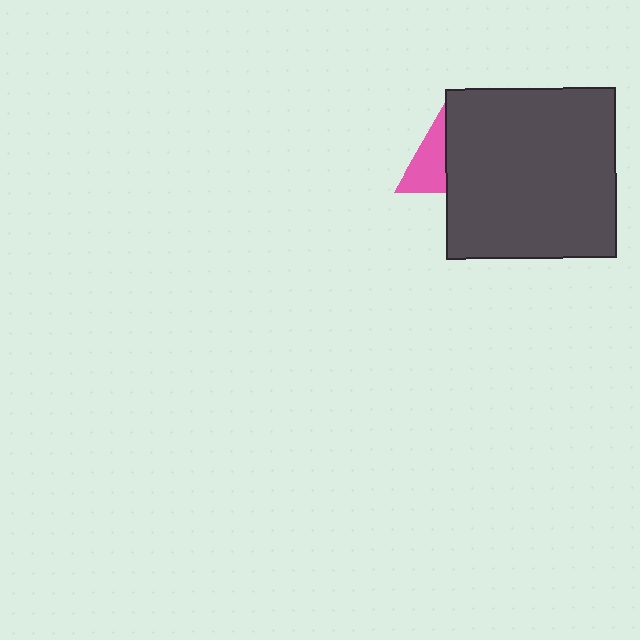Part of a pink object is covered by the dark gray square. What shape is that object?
It is a triangle.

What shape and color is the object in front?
The object in front is a dark gray square.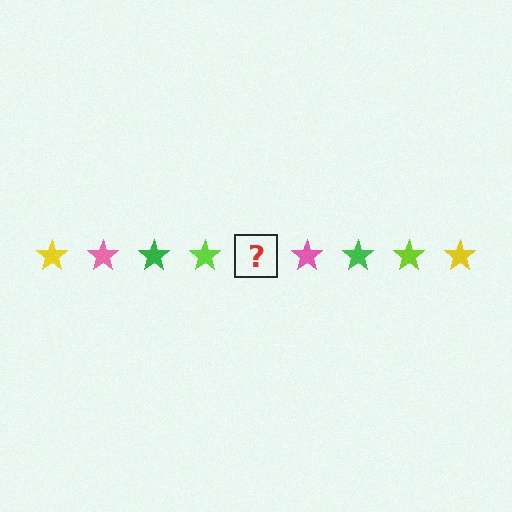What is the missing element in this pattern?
The missing element is a yellow star.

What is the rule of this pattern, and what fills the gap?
The rule is that the pattern cycles through yellow, pink, green, lime stars. The gap should be filled with a yellow star.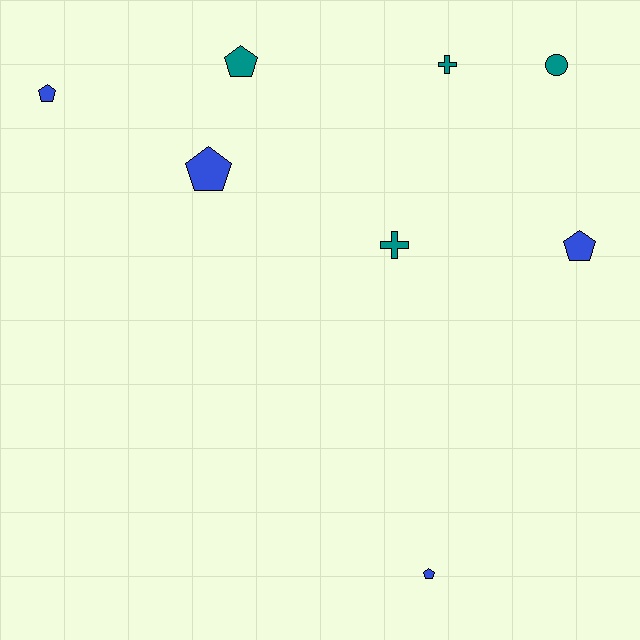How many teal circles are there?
There is 1 teal circle.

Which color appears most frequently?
Teal, with 4 objects.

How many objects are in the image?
There are 8 objects.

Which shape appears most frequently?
Pentagon, with 5 objects.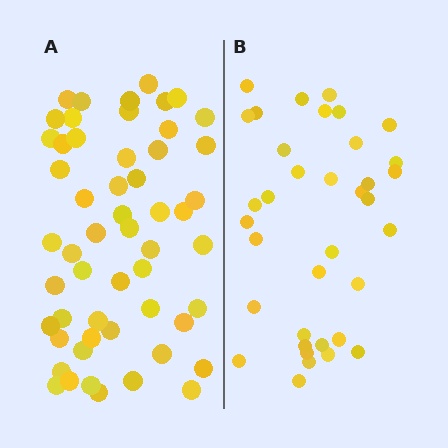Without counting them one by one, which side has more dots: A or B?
Region A (the left region) has more dots.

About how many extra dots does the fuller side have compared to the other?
Region A has approximately 20 more dots than region B.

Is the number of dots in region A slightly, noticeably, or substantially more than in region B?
Region A has substantially more. The ratio is roughly 1.5 to 1.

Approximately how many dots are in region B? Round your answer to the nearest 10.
About 40 dots. (The exact count is 36, which rounds to 40.)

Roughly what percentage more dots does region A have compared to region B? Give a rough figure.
About 50% more.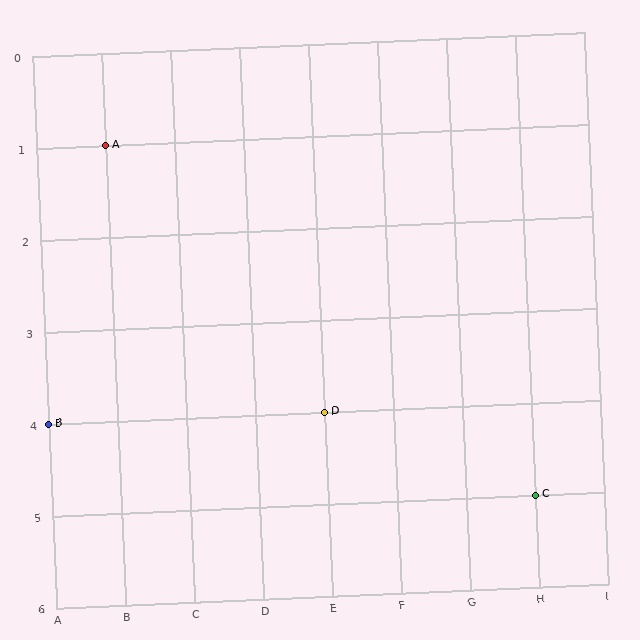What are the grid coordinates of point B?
Point B is at grid coordinates (A, 4).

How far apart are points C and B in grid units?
Points C and B are 7 columns and 1 row apart (about 7.1 grid units diagonally).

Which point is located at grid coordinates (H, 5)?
Point C is at (H, 5).